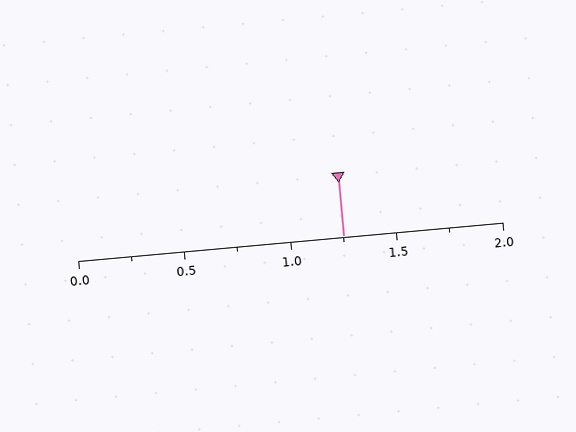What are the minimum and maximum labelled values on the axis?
The axis runs from 0.0 to 2.0.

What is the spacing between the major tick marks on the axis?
The major ticks are spaced 0.5 apart.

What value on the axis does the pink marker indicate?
The marker indicates approximately 1.25.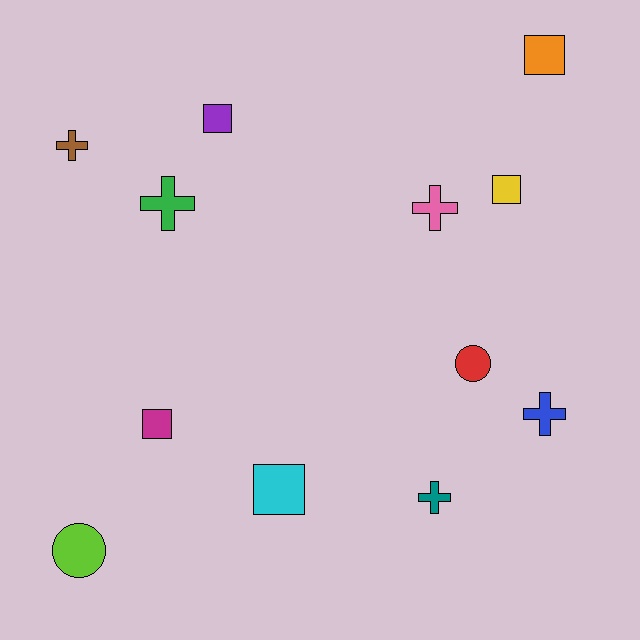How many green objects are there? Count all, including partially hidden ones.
There is 1 green object.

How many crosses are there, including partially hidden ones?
There are 5 crosses.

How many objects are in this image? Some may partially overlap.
There are 12 objects.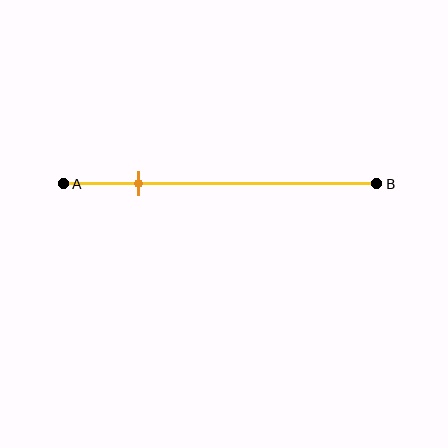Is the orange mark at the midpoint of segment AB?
No, the mark is at about 25% from A, not at the 50% midpoint.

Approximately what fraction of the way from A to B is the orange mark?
The orange mark is approximately 25% of the way from A to B.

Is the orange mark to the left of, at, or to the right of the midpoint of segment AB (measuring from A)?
The orange mark is to the left of the midpoint of segment AB.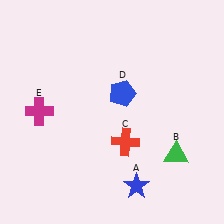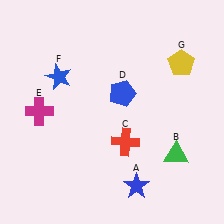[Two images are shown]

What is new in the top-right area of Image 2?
A yellow pentagon (G) was added in the top-right area of Image 2.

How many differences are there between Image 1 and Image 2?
There are 2 differences between the two images.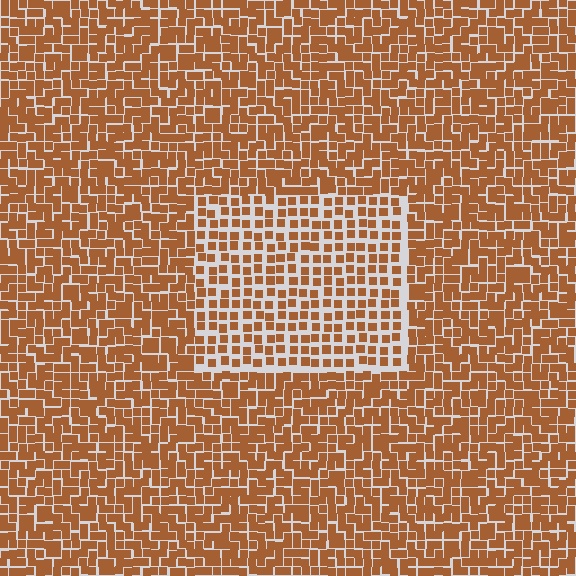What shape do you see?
I see a rectangle.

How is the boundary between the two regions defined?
The boundary is defined by a change in element density (approximately 1.7x ratio). All elements are the same color, size, and shape.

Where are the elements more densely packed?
The elements are more densely packed outside the rectangle boundary.